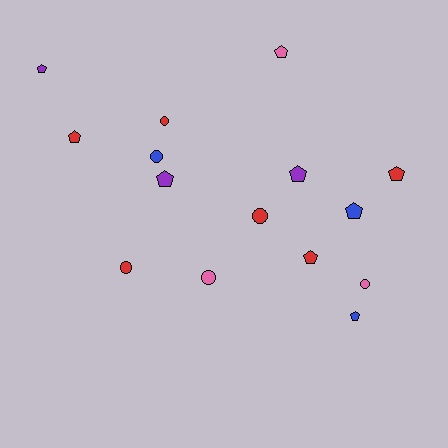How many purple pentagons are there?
There are 3 purple pentagons.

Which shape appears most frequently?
Pentagon, with 9 objects.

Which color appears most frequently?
Red, with 6 objects.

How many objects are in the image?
There are 15 objects.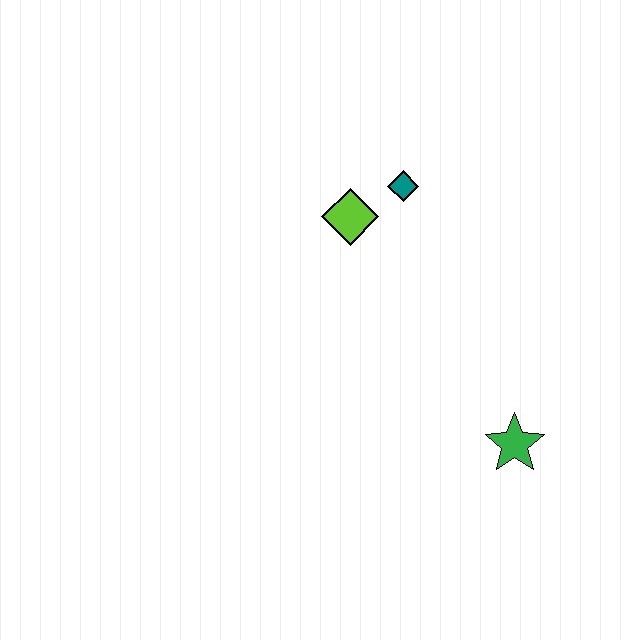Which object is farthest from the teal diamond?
The green star is farthest from the teal diamond.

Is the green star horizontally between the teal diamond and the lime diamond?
No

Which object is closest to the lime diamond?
The teal diamond is closest to the lime diamond.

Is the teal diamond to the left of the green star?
Yes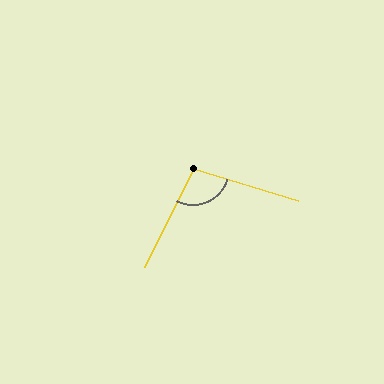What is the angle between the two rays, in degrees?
Approximately 100 degrees.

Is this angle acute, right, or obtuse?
It is obtuse.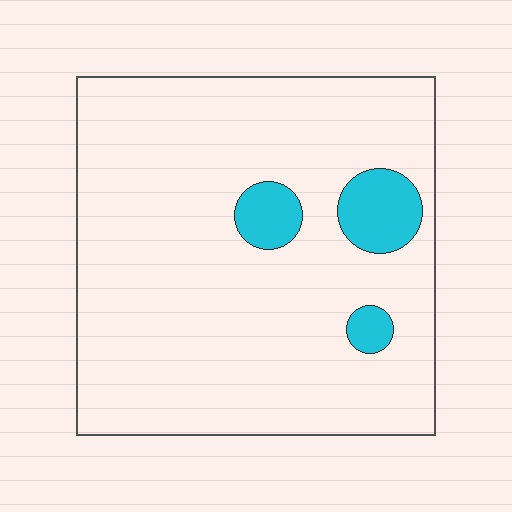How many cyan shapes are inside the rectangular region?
3.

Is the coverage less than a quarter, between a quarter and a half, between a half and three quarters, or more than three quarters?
Less than a quarter.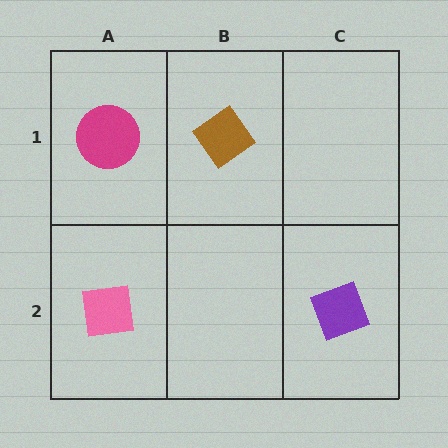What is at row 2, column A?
A pink square.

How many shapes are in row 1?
2 shapes.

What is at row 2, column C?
A purple diamond.